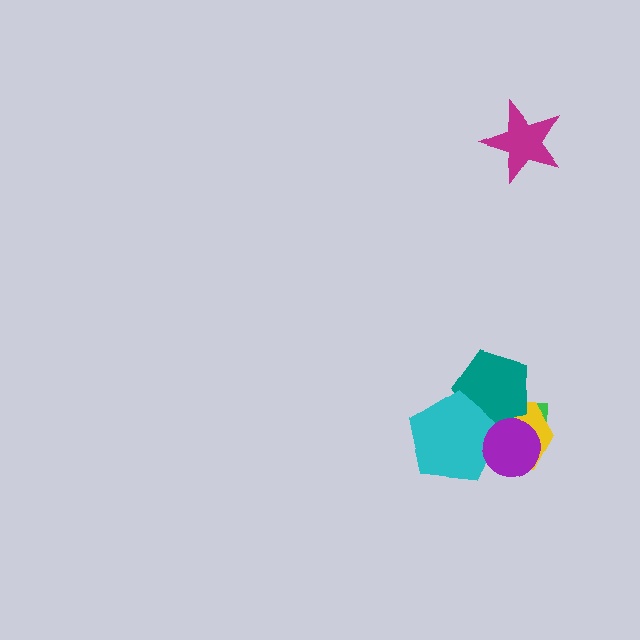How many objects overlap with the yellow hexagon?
4 objects overlap with the yellow hexagon.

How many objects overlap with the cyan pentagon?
4 objects overlap with the cyan pentagon.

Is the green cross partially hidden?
Yes, it is partially covered by another shape.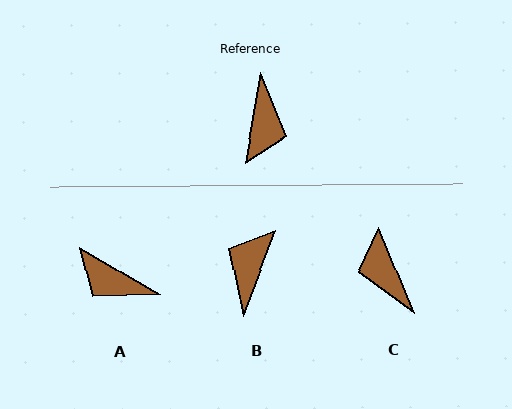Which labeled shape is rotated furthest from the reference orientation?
B, about 169 degrees away.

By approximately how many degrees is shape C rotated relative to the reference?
Approximately 148 degrees clockwise.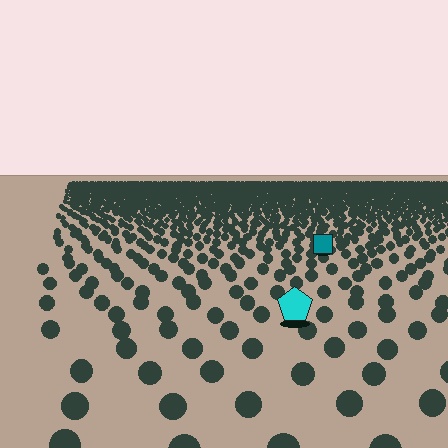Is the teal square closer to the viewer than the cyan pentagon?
No. The cyan pentagon is closer — you can tell from the texture gradient: the ground texture is coarser near it.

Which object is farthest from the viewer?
The teal square is farthest from the viewer. It appears smaller and the ground texture around it is denser.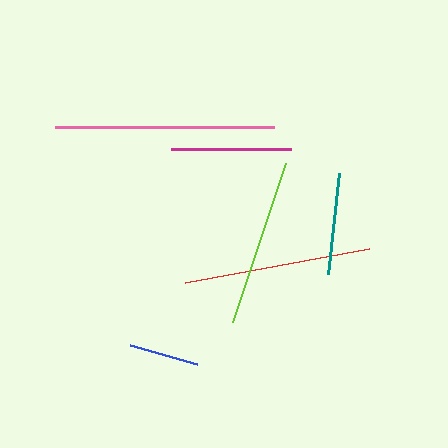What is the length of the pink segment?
The pink segment is approximately 219 pixels long.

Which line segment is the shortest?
The blue line is the shortest at approximately 69 pixels.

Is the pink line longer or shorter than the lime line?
The pink line is longer than the lime line.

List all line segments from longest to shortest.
From longest to shortest: pink, red, lime, magenta, teal, blue.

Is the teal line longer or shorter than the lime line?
The lime line is longer than the teal line.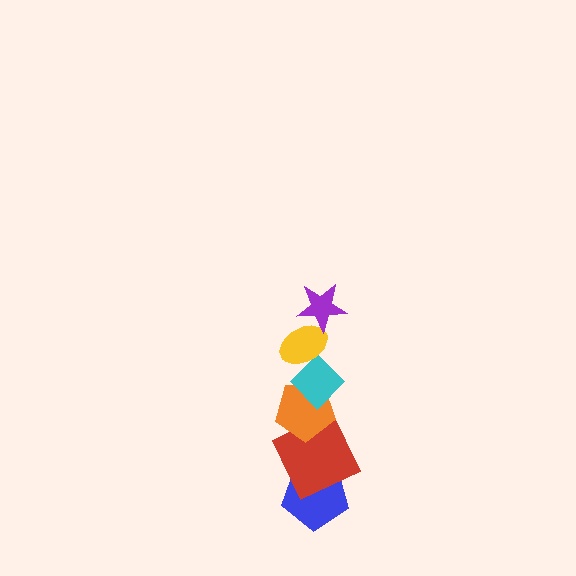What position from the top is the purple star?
The purple star is 1st from the top.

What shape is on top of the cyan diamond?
The yellow ellipse is on top of the cyan diamond.